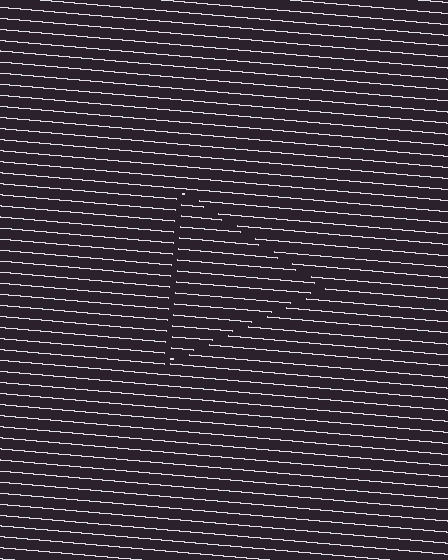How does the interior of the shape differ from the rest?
The interior of the shape contains the same grating, shifted by half a period — the contour is defined by the phase discontinuity where line-ends from the inner and outer gratings abut.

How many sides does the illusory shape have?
3 sides — the line-ends trace a triangle.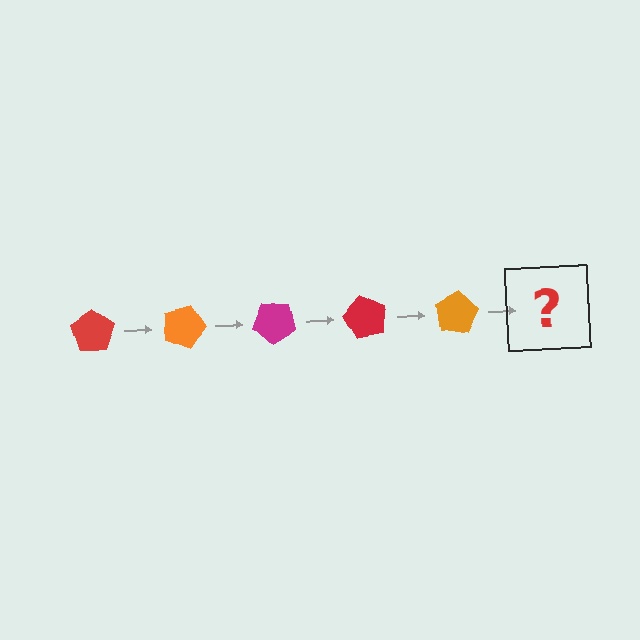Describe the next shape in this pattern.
It should be a magenta pentagon, rotated 100 degrees from the start.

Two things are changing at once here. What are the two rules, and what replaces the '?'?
The two rules are that it rotates 20 degrees each step and the color cycles through red, orange, and magenta. The '?' should be a magenta pentagon, rotated 100 degrees from the start.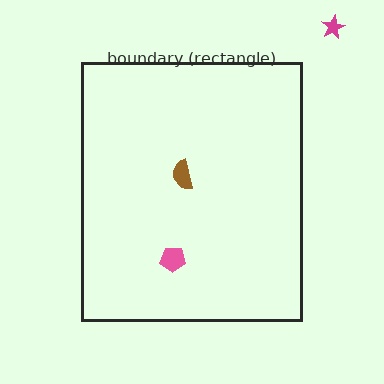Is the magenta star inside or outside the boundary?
Outside.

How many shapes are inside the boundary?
2 inside, 1 outside.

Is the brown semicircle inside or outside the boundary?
Inside.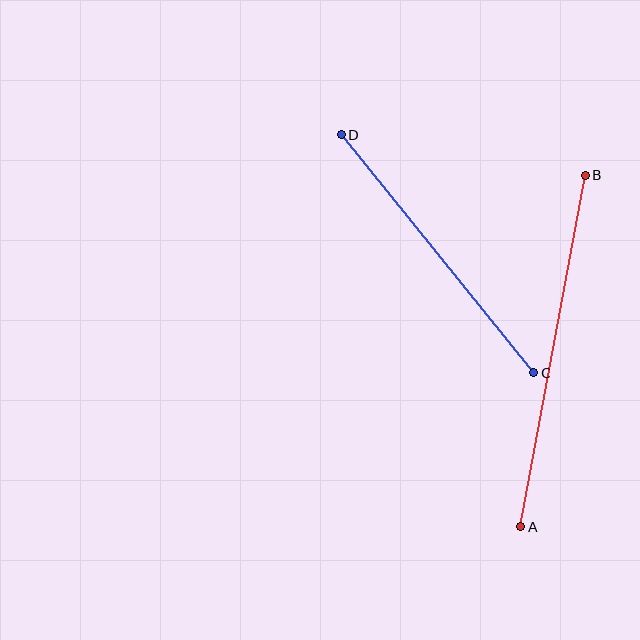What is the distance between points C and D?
The distance is approximately 306 pixels.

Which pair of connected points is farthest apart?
Points A and B are farthest apart.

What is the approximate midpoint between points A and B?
The midpoint is at approximately (553, 351) pixels.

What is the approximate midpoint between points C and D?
The midpoint is at approximately (438, 254) pixels.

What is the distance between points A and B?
The distance is approximately 357 pixels.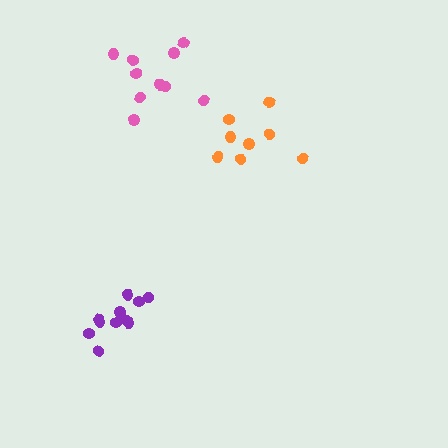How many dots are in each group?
Group 1: 11 dots, Group 2: 11 dots, Group 3: 8 dots (30 total).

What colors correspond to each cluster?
The clusters are colored: pink, purple, orange.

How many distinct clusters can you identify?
There are 3 distinct clusters.